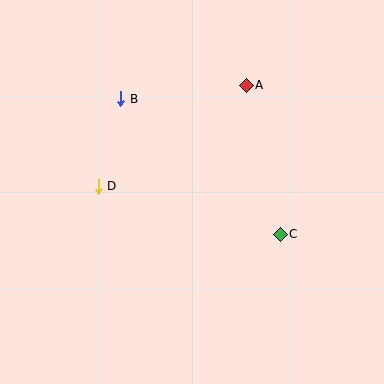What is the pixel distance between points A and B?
The distance between A and B is 127 pixels.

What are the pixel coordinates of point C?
Point C is at (280, 234).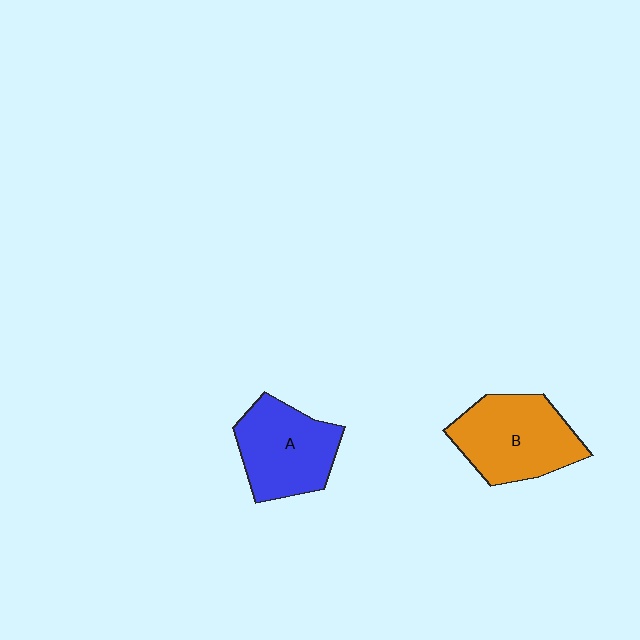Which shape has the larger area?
Shape B (orange).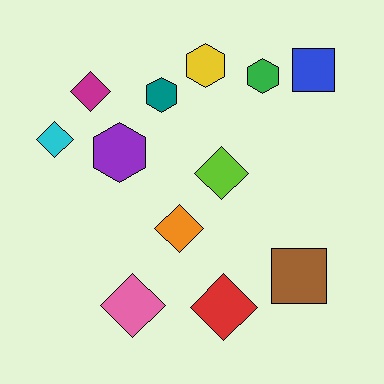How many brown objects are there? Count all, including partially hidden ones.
There is 1 brown object.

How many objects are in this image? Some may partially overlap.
There are 12 objects.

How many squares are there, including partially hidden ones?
There are 2 squares.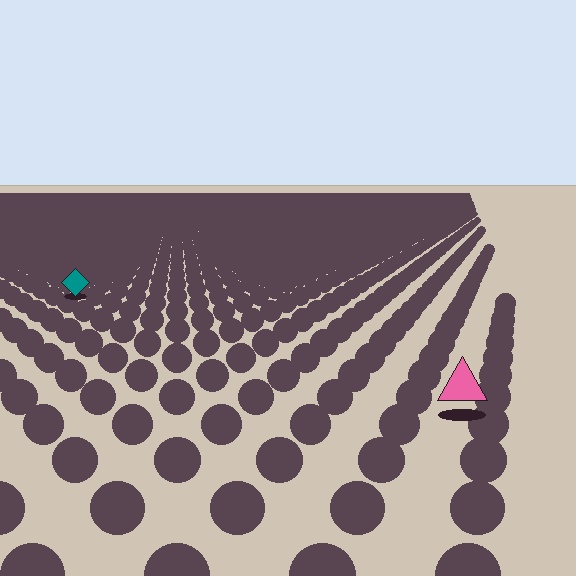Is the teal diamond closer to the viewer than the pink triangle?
No. The pink triangle is closer — you can tell from the texture gradient: the ground texture is coarser near it.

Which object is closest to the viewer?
The pink triangle is closest. The texture marks near it are larger and more spread out.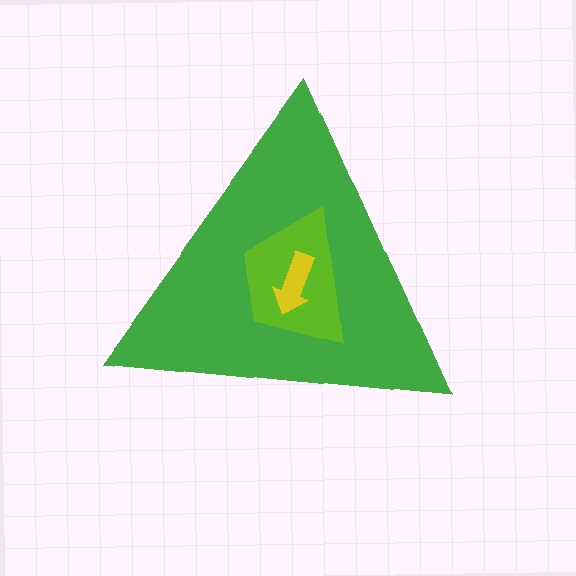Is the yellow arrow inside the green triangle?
Yes.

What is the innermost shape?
The yellow arrow.